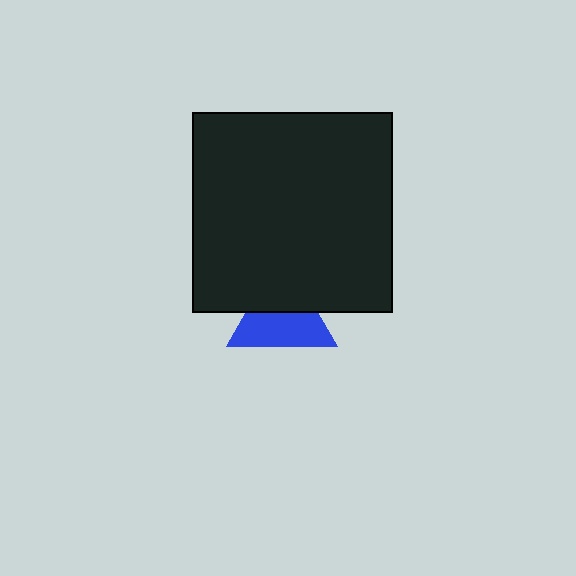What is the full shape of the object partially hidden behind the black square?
The partially hidden object is a blue triangle.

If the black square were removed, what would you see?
You would see the complete blue triangle.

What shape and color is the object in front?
The object in front is a black square.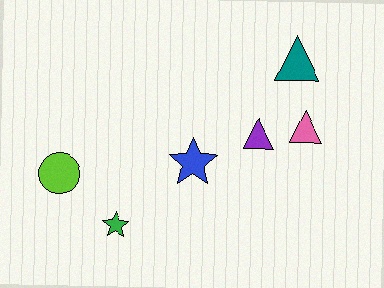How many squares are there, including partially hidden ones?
There are no squares.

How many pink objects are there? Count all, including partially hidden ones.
There is 1 pink object.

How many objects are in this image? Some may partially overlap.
There are 6 objects.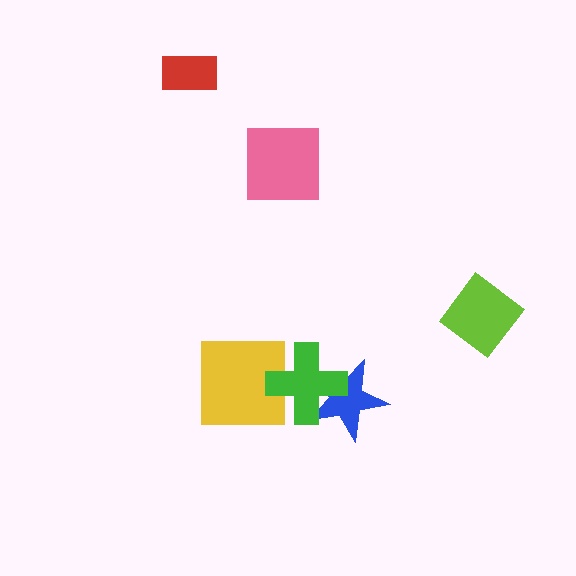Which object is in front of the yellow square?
The green cross is in front of the yellow square.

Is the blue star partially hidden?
Yes, it is partially covered by another shape.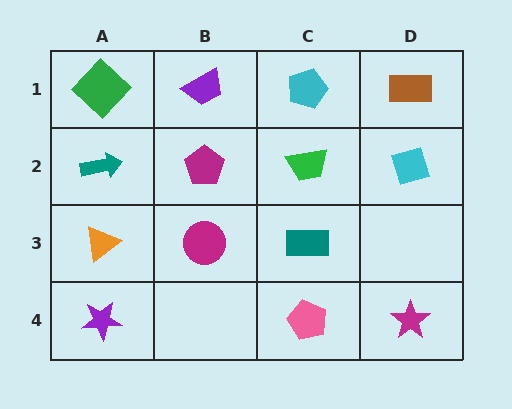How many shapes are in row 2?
4 shapes.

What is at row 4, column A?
A purple star.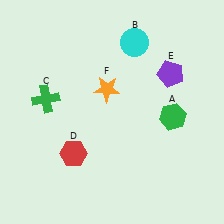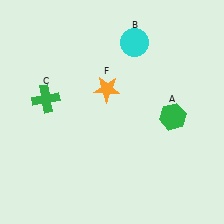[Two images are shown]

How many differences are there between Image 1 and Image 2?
There are 2 differences between the two images.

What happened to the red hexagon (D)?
The red hexagon (D) was removed in Image 2. It was in the bottom-left area of Image 1.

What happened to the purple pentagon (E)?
The purple pentagon (E) was removed in Image 2. It was in the top-right area of Image 1.